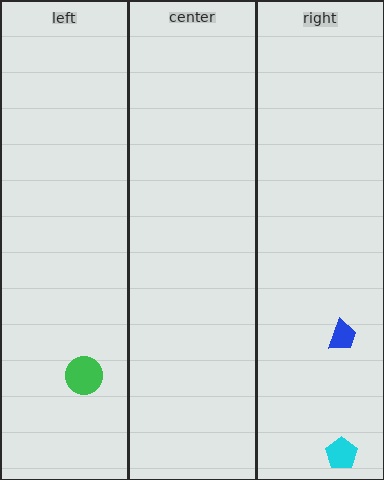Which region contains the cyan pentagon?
The right region.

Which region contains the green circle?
The left region.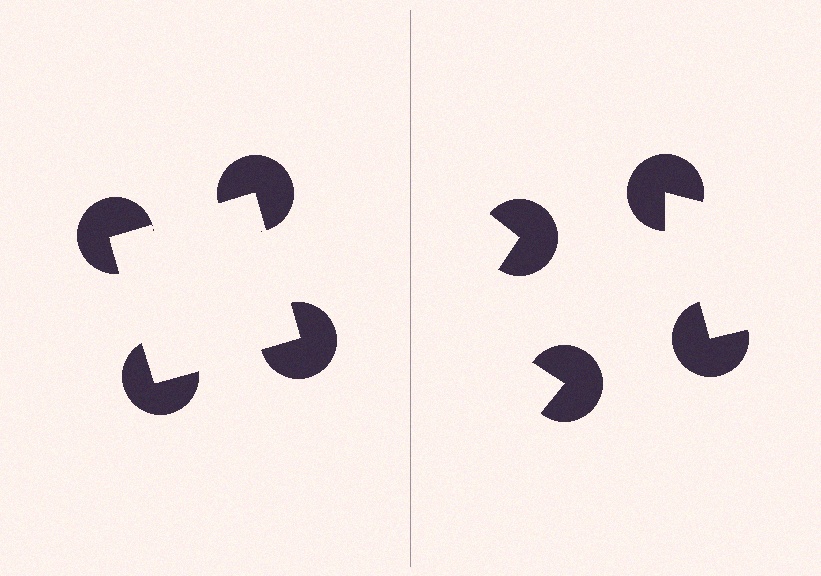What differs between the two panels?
The pac-man discs are positioned identically on both sides; only the wedge orientations differ. On the left they align to a square; on the right they are misaligned.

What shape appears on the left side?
An illusory square.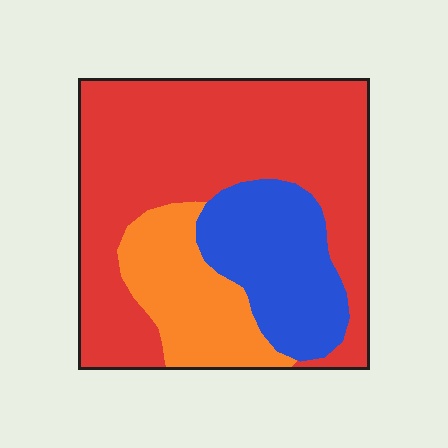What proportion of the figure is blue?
Blue covers about 20% of the figure.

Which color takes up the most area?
Red, at roughly 60%.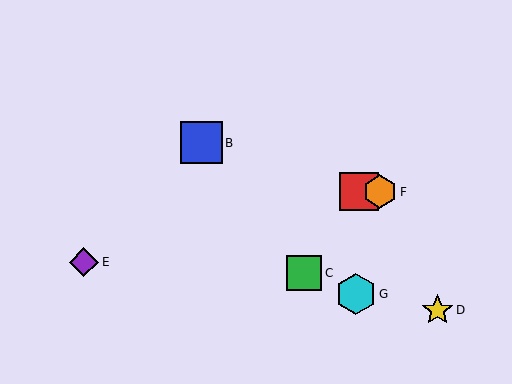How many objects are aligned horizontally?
2 objects (A, F) are aligned horizontally.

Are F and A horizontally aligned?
Yes, both are at y≈192.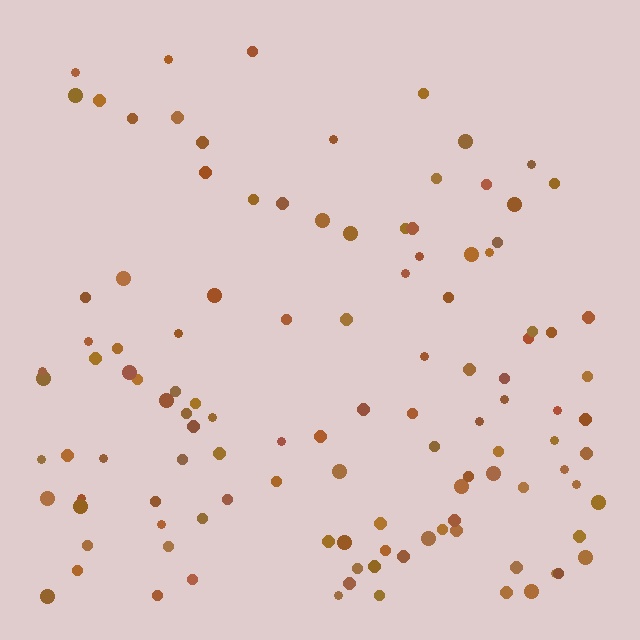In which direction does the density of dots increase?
From top to bottom, with the bottom side densest.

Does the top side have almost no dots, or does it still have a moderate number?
Still a moderate number, just noticeably fewer than the bottom.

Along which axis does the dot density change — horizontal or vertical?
Vertical.